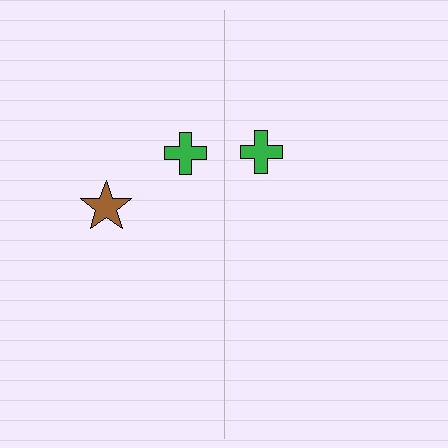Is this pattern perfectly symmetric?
No, the pattern is not perfectly symmetric. A brown star is missing from the right side.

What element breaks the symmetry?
A brown star is missing from the right side.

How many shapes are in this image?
There are 3 shapes in this image.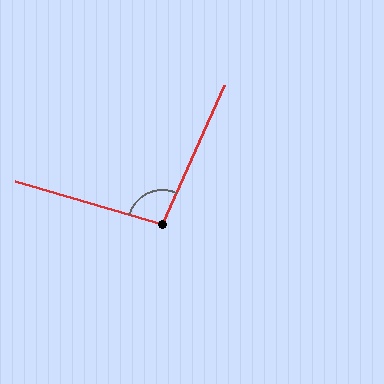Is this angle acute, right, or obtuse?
It is obtuse.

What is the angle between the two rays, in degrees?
Approximately 98 degrees.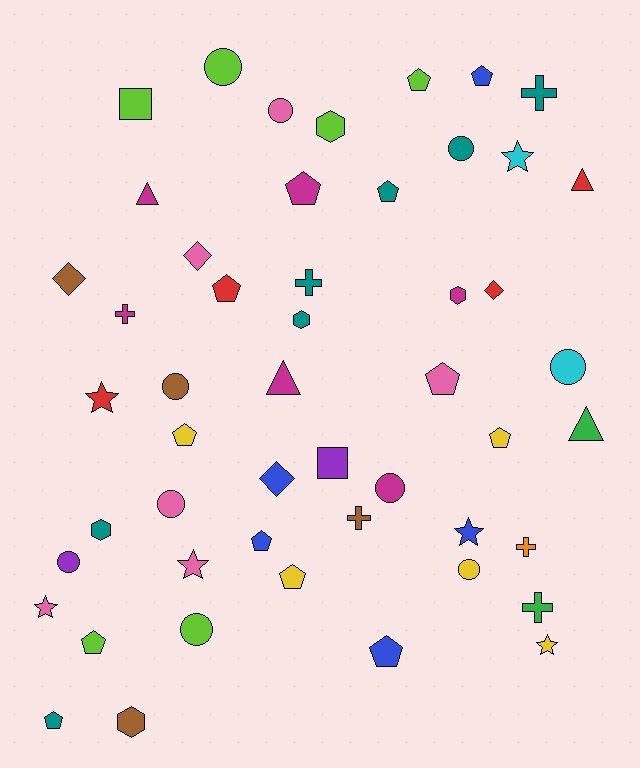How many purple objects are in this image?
There are 2 purple objects.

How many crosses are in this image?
There are 6 crosses.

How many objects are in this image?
There are 50 objects.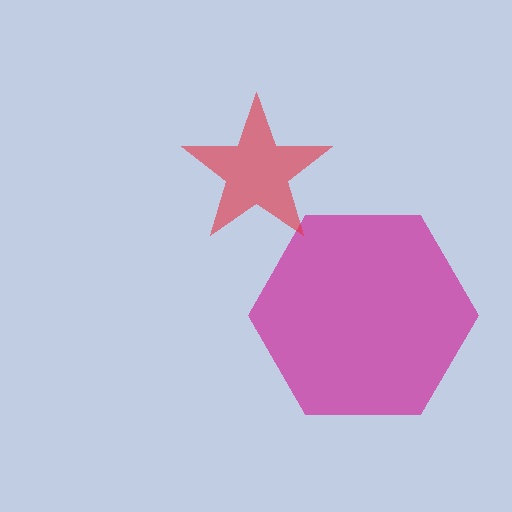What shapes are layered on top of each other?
The layered shapes are: a magenta hexagon, a red star.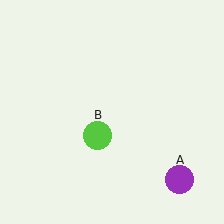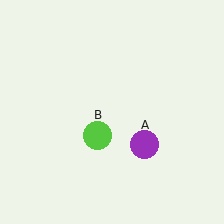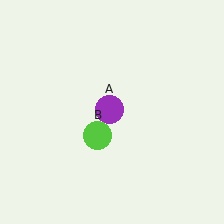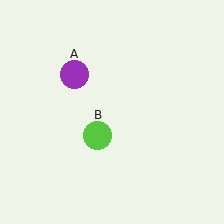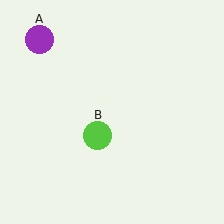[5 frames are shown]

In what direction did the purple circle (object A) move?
The purple circle (object A) moved up and to the left.